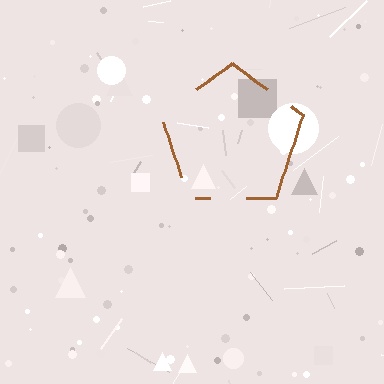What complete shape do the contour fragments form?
The contour fragments form a pentagon.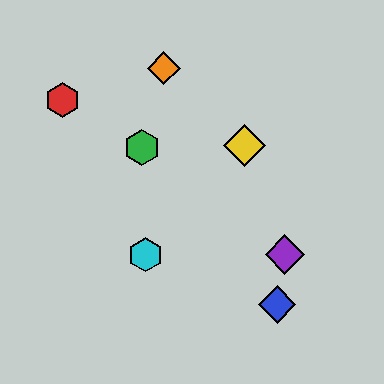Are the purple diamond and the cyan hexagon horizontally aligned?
Yes, both are at y≈255.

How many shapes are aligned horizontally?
2 shapes (the purple diamond, the cyan hexagon) are aligned horizontally.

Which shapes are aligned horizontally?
The purple diamond, the cyan hexagon are aligned horizontally.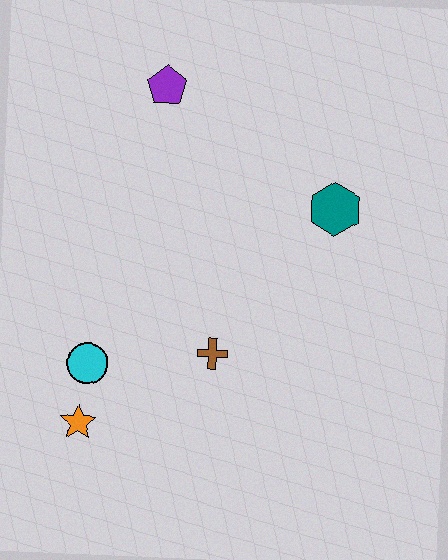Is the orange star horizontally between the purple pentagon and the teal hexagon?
No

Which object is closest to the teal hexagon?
The brown cross is closest to the teal hexagon.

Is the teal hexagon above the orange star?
Yes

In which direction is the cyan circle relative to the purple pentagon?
The cyan circle is below the purple pentagon.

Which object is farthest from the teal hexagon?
The orange star is farthest from the teal hexagon.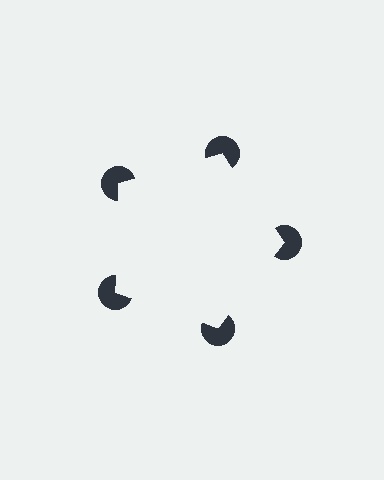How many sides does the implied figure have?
5 sides.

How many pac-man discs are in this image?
There are 5 — one at each vertex of the illusory pentagon.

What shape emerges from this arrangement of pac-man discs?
An illusory pentagon — its edges are inferred from the aligned wedge cuts in the pac-man discs, not physically drawn.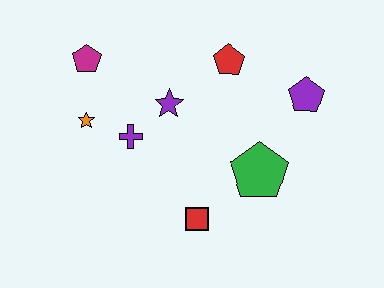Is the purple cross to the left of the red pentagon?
Yes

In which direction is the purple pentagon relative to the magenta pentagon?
The purple pentagon is to the right of the magenta pentagon.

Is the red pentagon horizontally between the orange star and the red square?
No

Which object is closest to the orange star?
The purple cross is closest to the orange star.